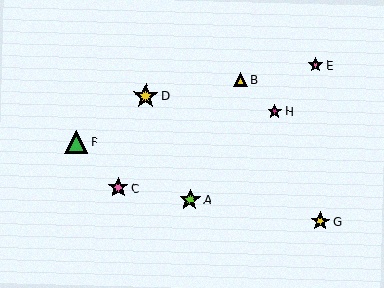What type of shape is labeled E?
Shape E is a pink star.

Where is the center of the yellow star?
The center of the yellow star is at (320, 221).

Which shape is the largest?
The yellow star (labeled D) is the largest.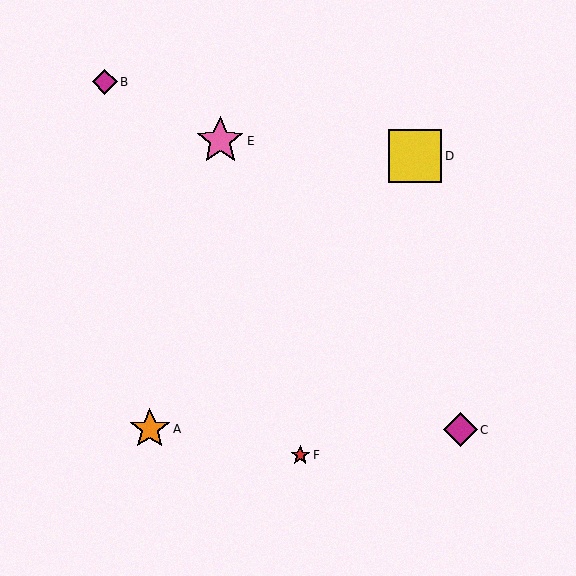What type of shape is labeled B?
Shape B is a magenta diamond.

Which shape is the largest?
The yellow square (labeled D) is the largest.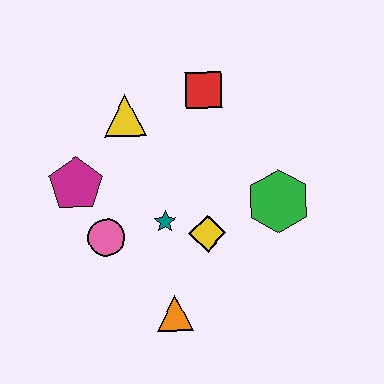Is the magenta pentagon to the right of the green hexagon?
No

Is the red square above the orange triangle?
Yes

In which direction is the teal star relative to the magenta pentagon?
The teal star is to the right of the magenta pentagon.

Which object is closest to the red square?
The yellow triangle is closest to the red square.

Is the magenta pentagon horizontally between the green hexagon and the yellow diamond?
No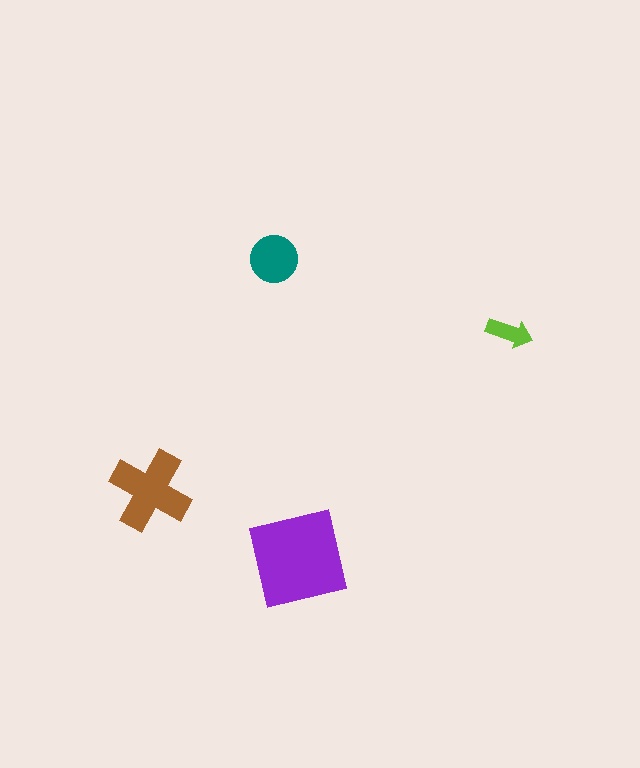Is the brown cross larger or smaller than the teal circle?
Larger.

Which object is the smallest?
The lime arrow.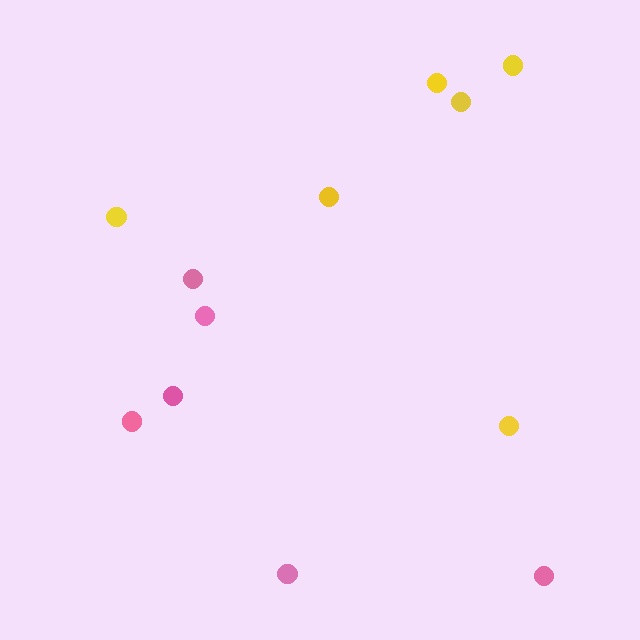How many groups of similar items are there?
There are 2 groups: one group of pink circles (6) and one group of yellow circles (6).